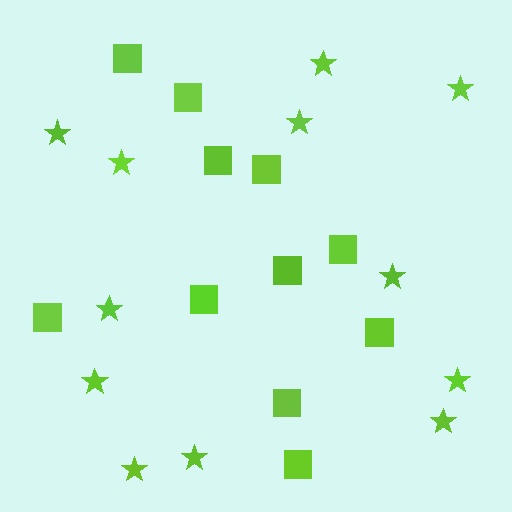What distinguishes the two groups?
There are 2 groups: one group of stars (12) and one group of squares (11).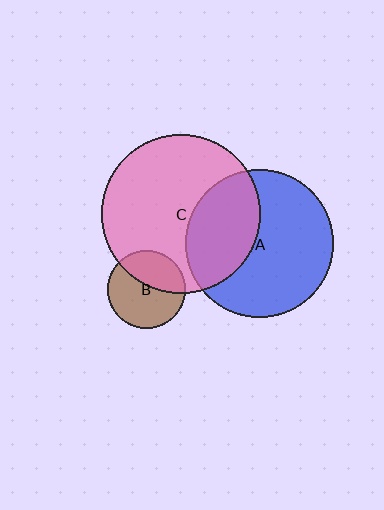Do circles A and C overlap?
Yes.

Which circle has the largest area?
Circle C (pink).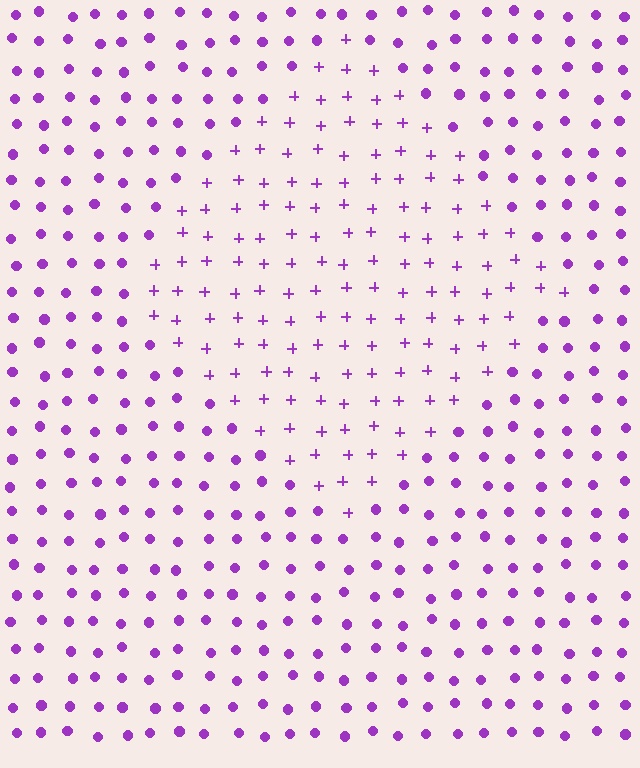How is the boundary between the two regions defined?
The boundary is defined by a change in element shape: plus signs inside vs. circles outside. All elements share the same color and spacing.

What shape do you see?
I see a diamond.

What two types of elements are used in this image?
The image uses plus signs inside the diamond region and circles outside it.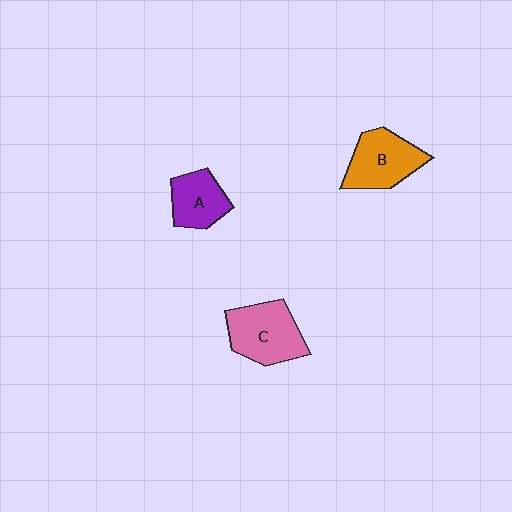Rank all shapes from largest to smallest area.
From largest to smallest: C (pink), B (orange), A (purple).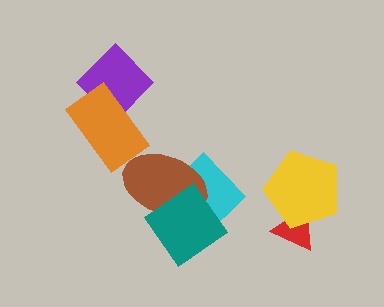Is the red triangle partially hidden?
Yes, it is partially covered by another shape.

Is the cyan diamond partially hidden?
Yes, it is partially covered by another shape.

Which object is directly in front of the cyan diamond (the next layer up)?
The brown ellipse is directly in front of the cyan diamond.